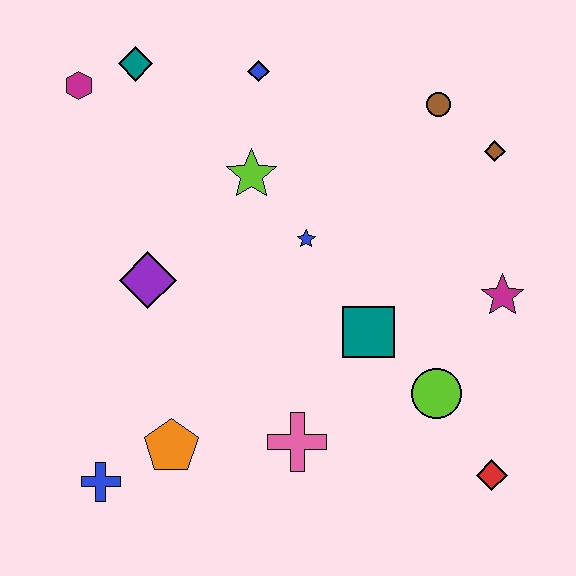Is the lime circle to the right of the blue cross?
Yes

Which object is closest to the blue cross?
The orange pentagon is closest to the blue cross.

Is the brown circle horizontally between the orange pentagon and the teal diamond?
No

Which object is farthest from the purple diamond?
The red diamond is farthest from the purple diamond.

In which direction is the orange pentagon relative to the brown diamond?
The orange pentagon is to the left of the brown diamond.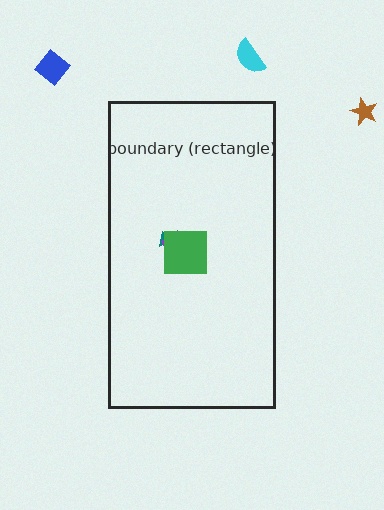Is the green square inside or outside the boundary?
Inside.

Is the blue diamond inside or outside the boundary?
Outside.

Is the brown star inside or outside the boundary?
Outside.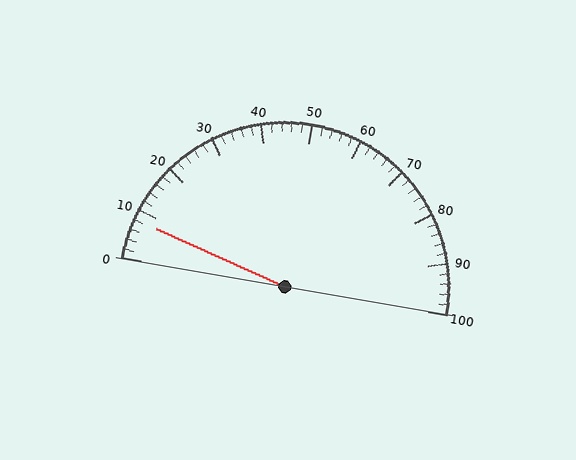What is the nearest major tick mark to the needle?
The nearest major tick mark is 10.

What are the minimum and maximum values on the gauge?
The gauge ranges from 0 to 100.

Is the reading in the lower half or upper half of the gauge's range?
The reading is in the lower half of the range (0 to 100).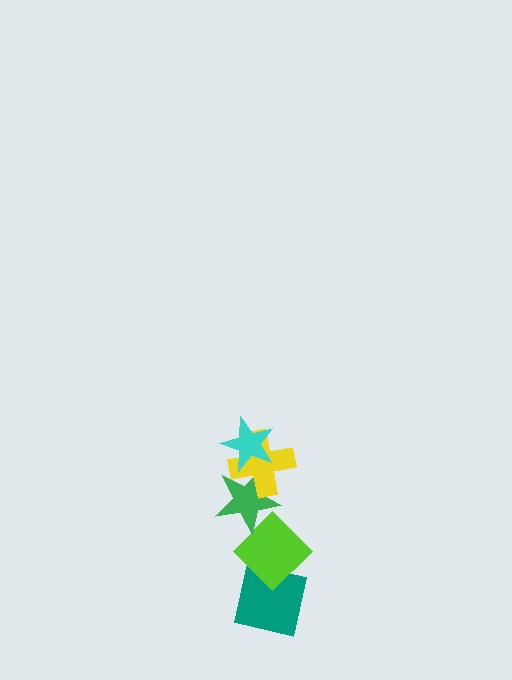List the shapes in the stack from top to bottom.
From top to bottom: the cyan star, the yellow cross, the green star, the lime diamond, the teal square.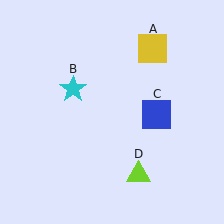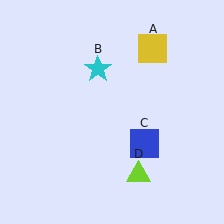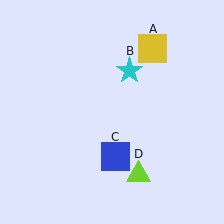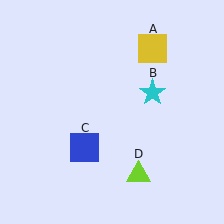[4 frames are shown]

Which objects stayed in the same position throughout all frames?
Yellow square (object A) and lime triangle (object D) remained stationary.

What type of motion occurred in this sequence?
The cyan star (object B), blue square (object C) rotated clockwise around the center of the scene.